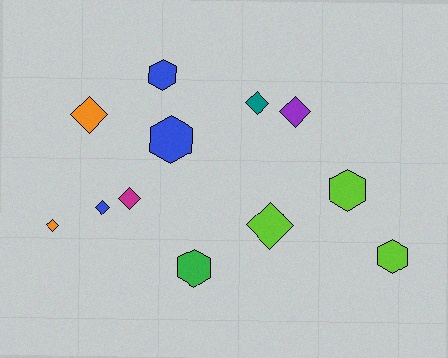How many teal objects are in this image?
There is 1 teal object.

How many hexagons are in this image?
There are 5 hexagons.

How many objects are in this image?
There are 12 objects.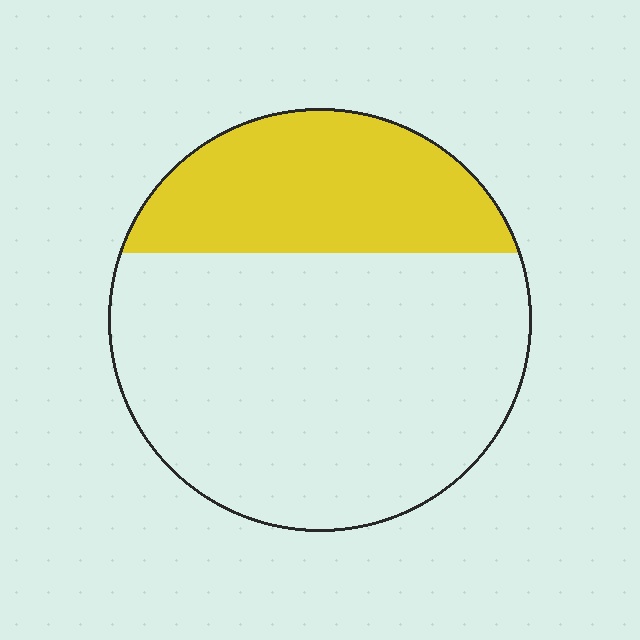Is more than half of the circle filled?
No.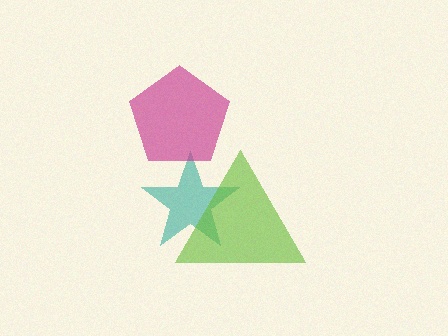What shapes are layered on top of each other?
The layered shapes are: a teal star, a magenta pentagon, a lime triangle.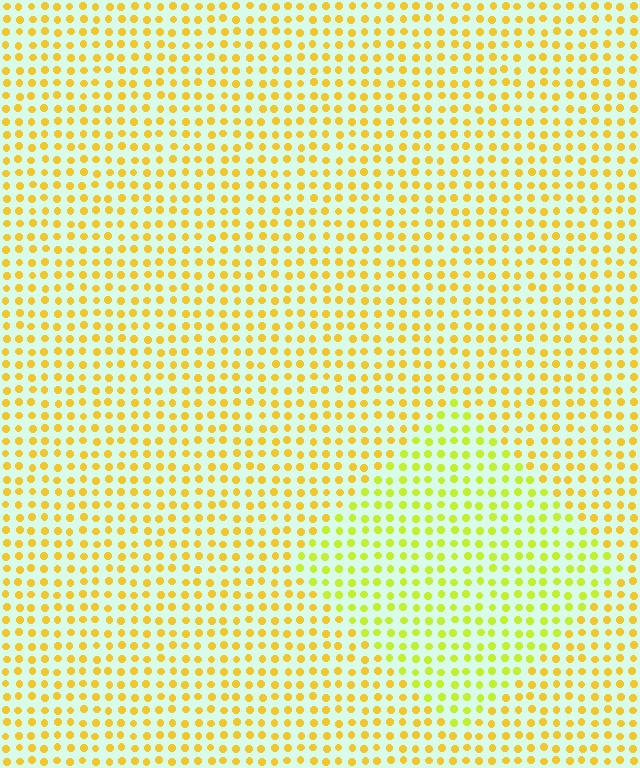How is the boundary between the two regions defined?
The boundary is defined purely by a slight shift in hue (about 27 degrees). Spacing, size, and orientation are identical on both sides.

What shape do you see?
I see a diamond.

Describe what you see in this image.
The image is filled with small yellow elements in a uniform arrangement. A diamond-shaped region is visible where the elements are tinted to a slightly different hue, forming a subtle color boundary.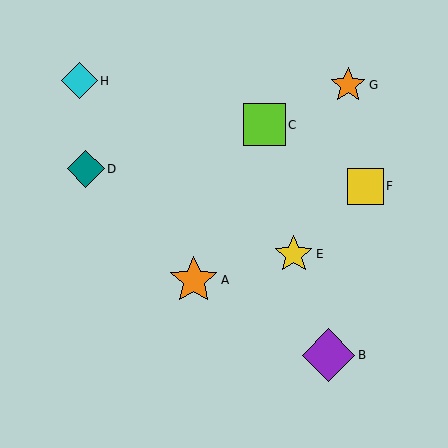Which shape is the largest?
The purple diamond (labeled B) is the largest.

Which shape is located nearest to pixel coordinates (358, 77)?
The orange star (labeled G) at (348, 85) is nearest to that location.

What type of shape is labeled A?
Shape A is an orange star.